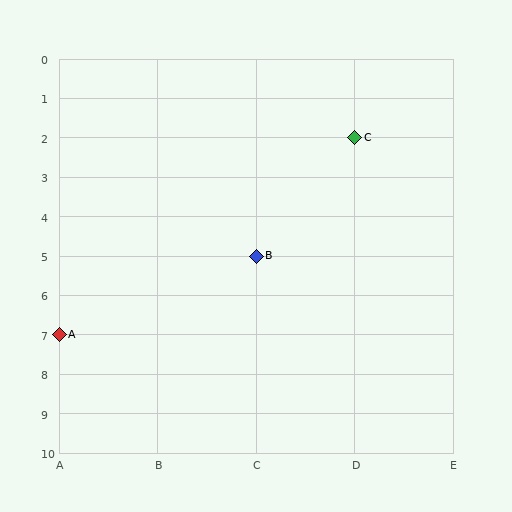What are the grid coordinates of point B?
Point B is at grid coordinates (C, 5).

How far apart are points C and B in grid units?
Points C and B are 1 column and 3 rows apart (about 3.2 grid units diagonally).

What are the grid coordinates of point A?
Point A is at grid coordinates (A, 7).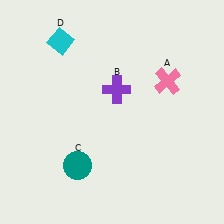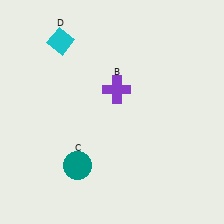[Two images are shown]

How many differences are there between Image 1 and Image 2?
There is 1 difference between the two images.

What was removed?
The pink cross (A) was removed in Image 2.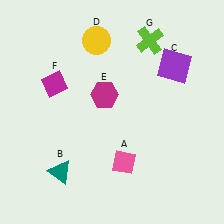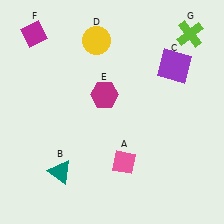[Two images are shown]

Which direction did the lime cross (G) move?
The lime cross (G) moved right.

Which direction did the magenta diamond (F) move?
The magenta diamond (F) moved up.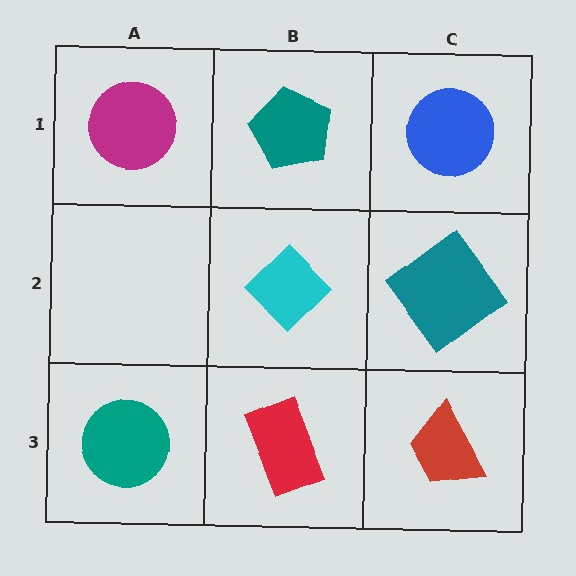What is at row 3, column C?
A red trapezoid.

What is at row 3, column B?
A red rectangle.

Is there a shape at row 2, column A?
No, that cell is empty.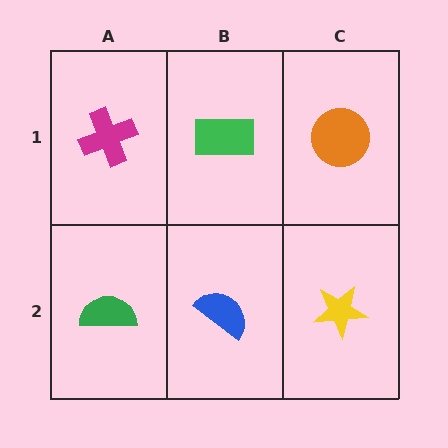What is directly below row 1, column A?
A green semicircle.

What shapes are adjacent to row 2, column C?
An orange circle (row 1, column C), a blue semicircle (row 2, column B).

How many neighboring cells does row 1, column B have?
3.